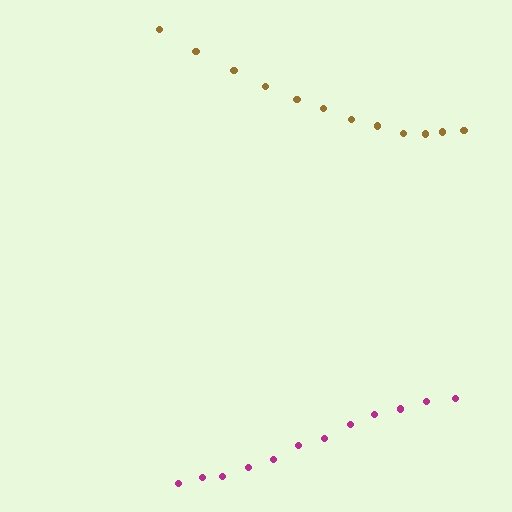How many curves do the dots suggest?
There are 2 distinct paths.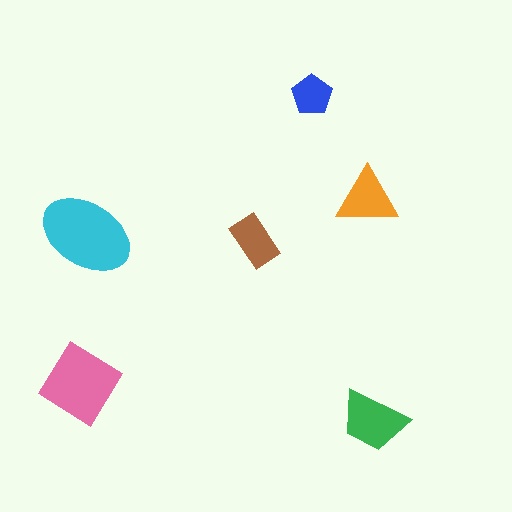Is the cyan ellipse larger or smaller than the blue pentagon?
Larger.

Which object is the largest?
The cyan ellipse.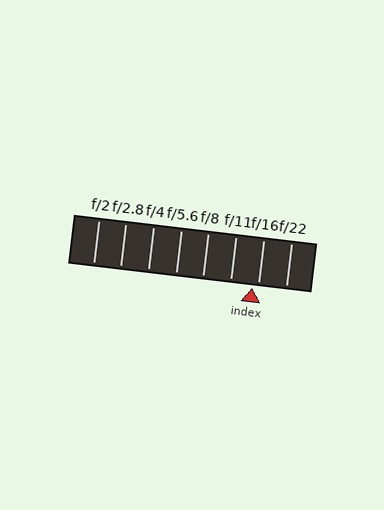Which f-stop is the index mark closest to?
The index mark is closest to f/16.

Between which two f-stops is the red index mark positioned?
The index mark is between f/11 and f/16.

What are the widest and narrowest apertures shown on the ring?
The widest aperture shown is f/2 and the narrowest is f/22.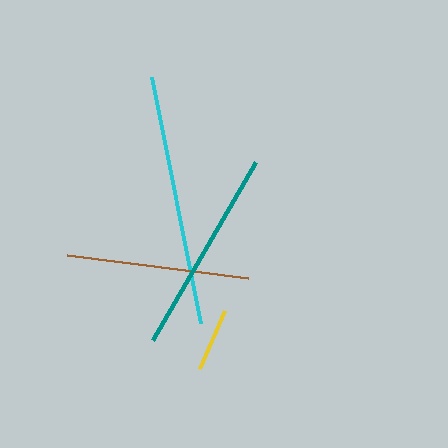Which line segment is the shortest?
The yellow line is the shortest at approximately 63 pixels.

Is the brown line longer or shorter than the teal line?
The teal line is longer than the brown line.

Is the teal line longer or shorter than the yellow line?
The teal line is longer than the yellow line.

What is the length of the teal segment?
The teal segment is approximately 205 pixels long.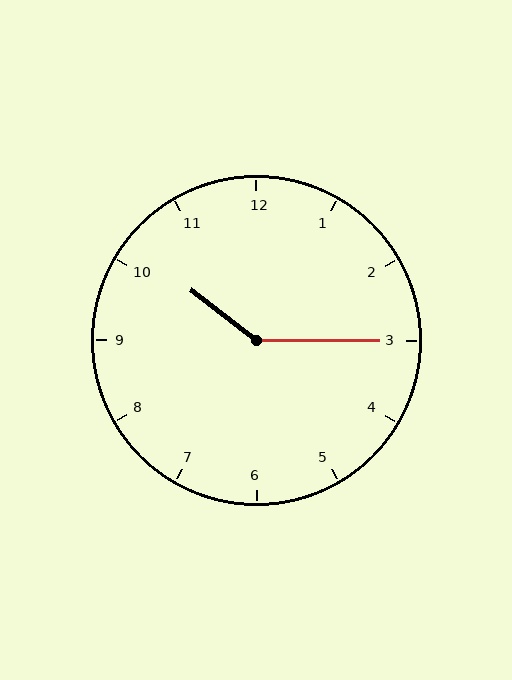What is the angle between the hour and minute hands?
Approximately 142 degrees.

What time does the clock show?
10:15.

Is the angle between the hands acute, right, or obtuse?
It is obtuse.